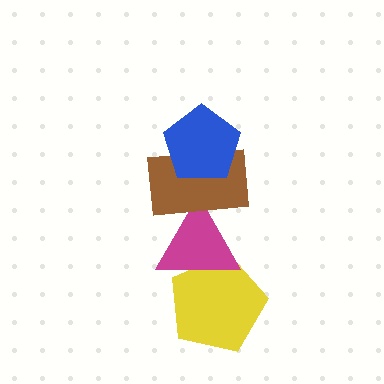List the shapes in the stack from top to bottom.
From top to bottom: the blue pentagon, the brown rectangle, the magenta triangle, the yellow pentagon.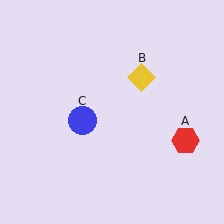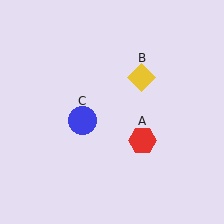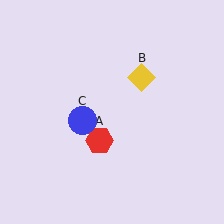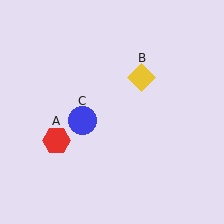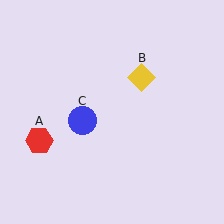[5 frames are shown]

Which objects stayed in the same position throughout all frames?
Yellow diamond (object B) and blue circle (object C) remained stationary.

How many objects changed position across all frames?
1 object changed position: red hexagon (object A).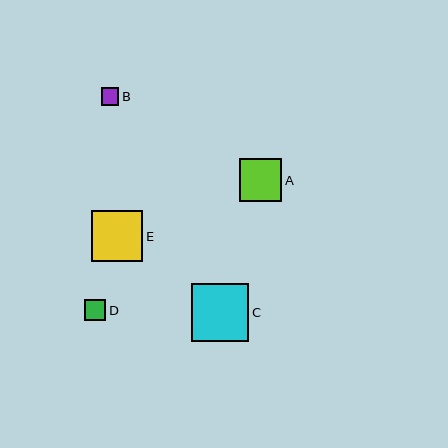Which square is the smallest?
Square B is the smallest with a size of approximately 18 pixels.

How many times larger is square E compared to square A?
Square E is approximately 1.2 times the size of square A.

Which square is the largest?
Square C is the largest with a size of approximately 57 pixels.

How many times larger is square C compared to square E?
Square C is approximately 1.1 times the size of square E.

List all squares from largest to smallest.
From largest to smallest: C, E, A, D, B.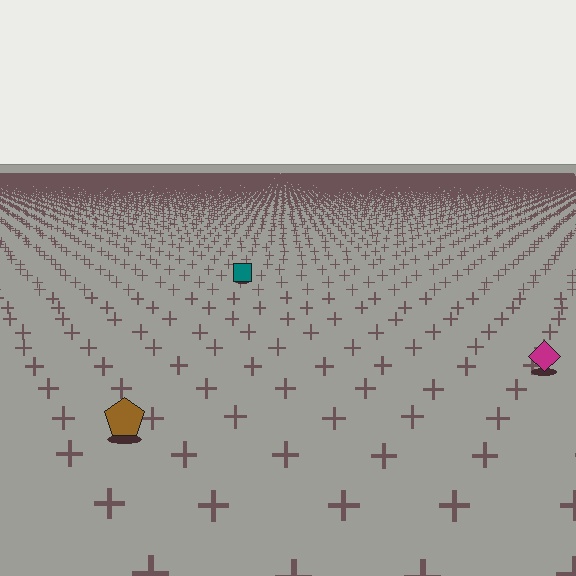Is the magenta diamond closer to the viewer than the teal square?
Yes. The magenta diamond is closer — you can tell from the texture gradient: the ground texture is coarser near it.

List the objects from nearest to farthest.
From nearest to farthest: the brown pentagon, the magenta diamond, the teal square.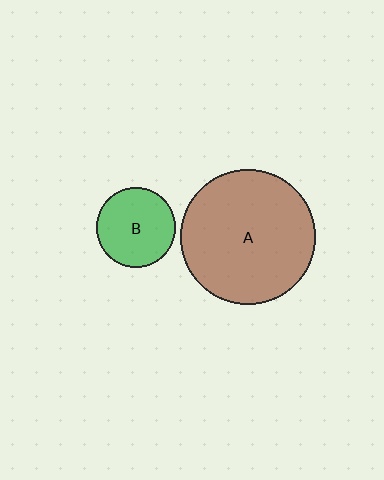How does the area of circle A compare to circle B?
Approximately 2.9 times.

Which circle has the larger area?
Circle A (brown).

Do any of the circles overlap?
No, none of the circles overlap.